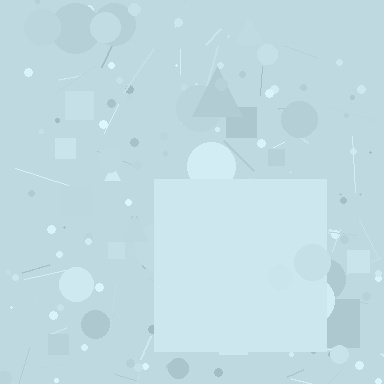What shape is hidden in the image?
A square is hidden in the image.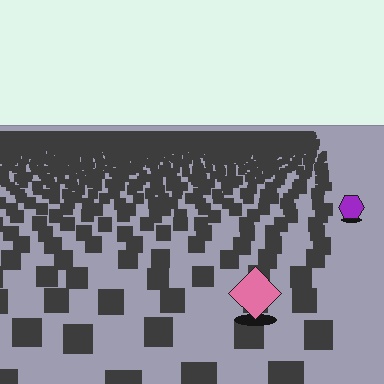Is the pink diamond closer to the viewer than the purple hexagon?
Yes. The pink diamond is closer — you can tell from the texture gradient: the ground texture is coarser near it.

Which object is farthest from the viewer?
The purple hexagon is farthest from the viewer. It appears smaller and the ground texture around it is denser.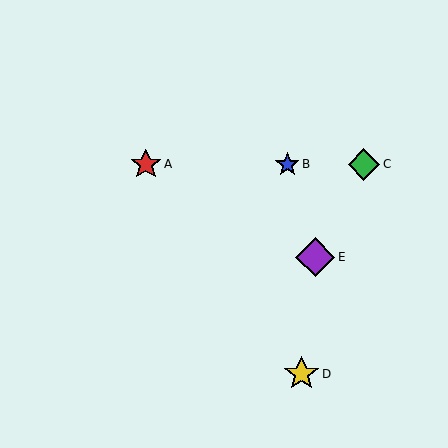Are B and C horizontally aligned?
Yes, both are at y≈164.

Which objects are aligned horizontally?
Objects A, B, C are aligned horizontally.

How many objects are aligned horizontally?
3 objects (A, B, C) are aligned horizontally.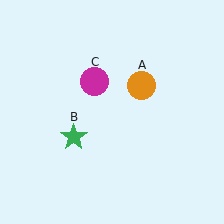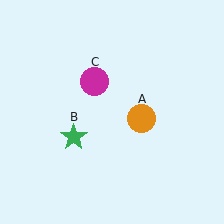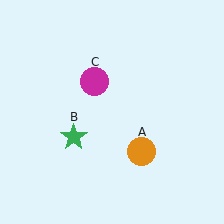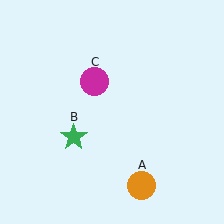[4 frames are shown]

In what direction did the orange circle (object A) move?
The orange circle (object A) moved down.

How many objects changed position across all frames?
1 object changed position: orange circle (object A).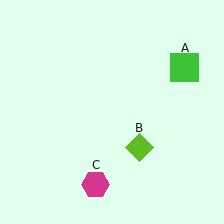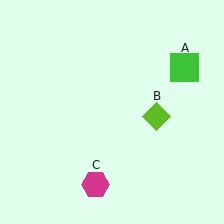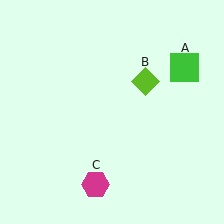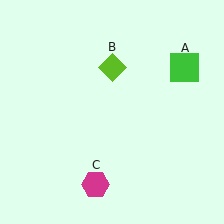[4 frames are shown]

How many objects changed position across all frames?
1 object changed position: lime diamond (object B).